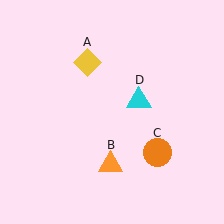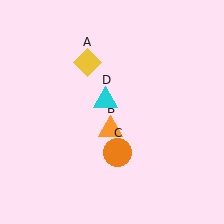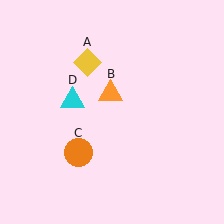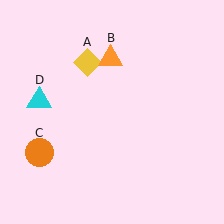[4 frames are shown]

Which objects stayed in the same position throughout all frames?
Yellow diamond (object A) remained stationary.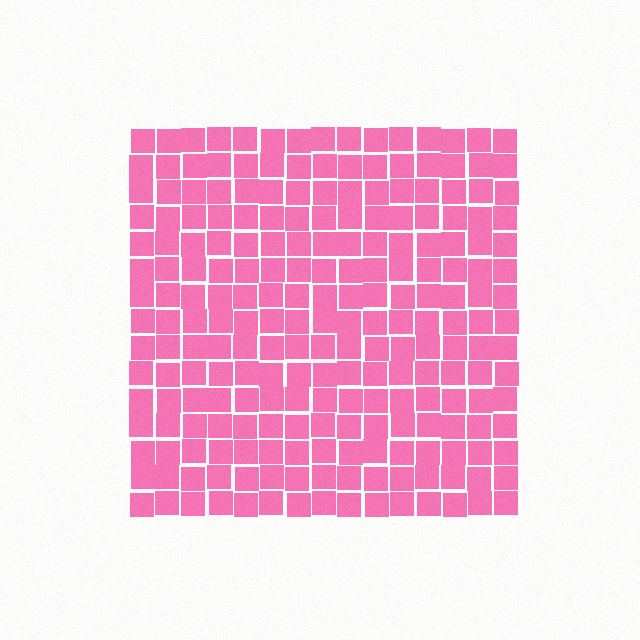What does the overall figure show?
The overall figure shows a square.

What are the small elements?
The small elements are squares.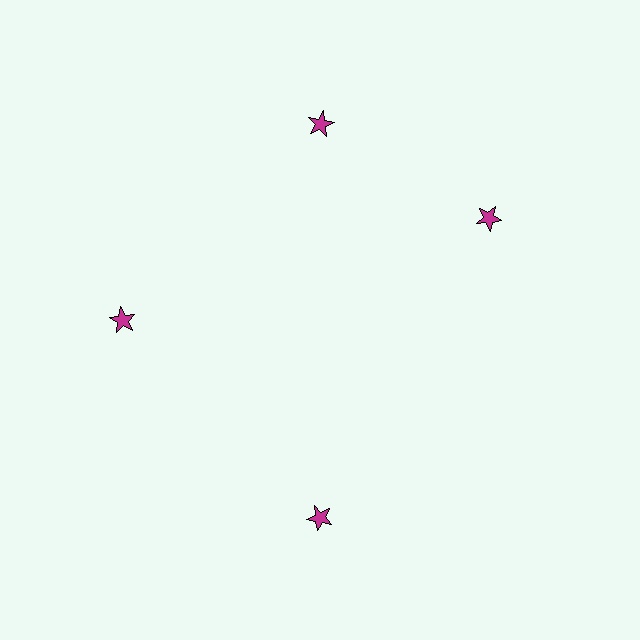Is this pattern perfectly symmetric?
No. The 4 magenta stars are arranged in a ring, but one element near the 3 o'clock position is rotated out of alignment along the ring, breaking the 4-fold rotational symmetry.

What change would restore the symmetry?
The symmetry would be restored by rotating it back into even spacing with its neighbors so that all 4 stars sit at equal angles and equal distance from the center.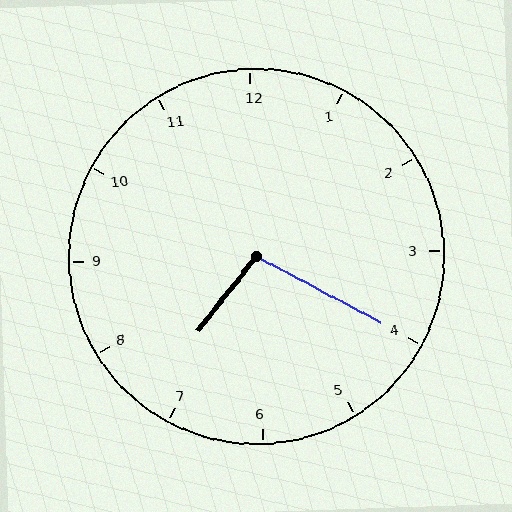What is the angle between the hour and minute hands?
Approximately 100 degrees.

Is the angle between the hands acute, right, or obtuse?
It is obtuse.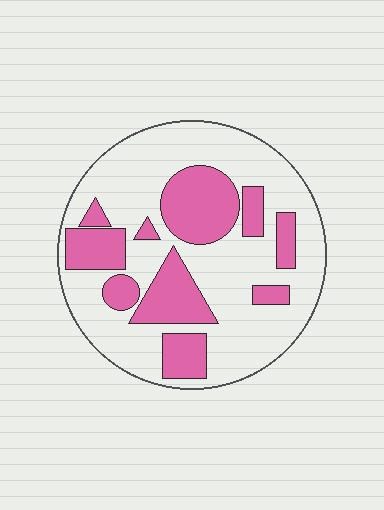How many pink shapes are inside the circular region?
10.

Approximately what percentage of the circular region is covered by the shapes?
Approximately 30%.